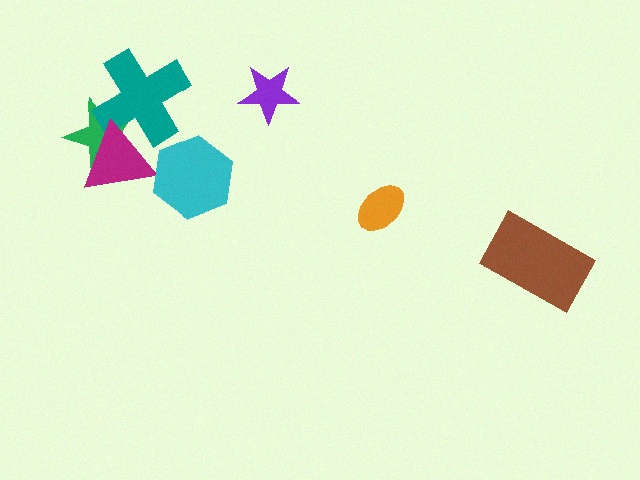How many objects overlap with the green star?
2 objects overlap with the green star.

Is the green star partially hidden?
Yes, it is partially covered by another shape.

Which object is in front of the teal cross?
The magenta triangle is in front of the teal cross.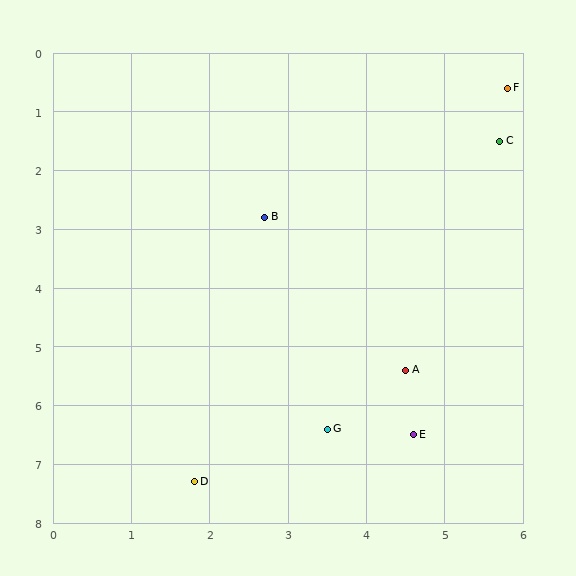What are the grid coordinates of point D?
Point D is at approximately (1.8, 7.3).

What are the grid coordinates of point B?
Point B is at approximately (2.7, 2.8).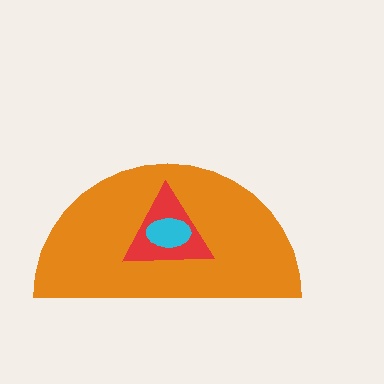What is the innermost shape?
The cyan ellipse.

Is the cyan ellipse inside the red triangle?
Yes.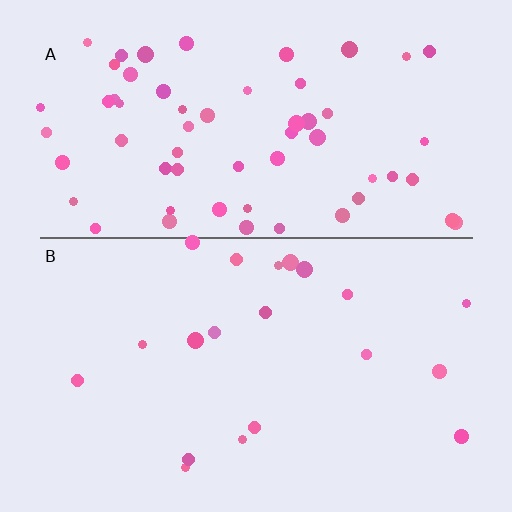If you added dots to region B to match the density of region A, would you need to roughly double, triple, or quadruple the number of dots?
Approximately triple.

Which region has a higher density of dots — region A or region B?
A (the top).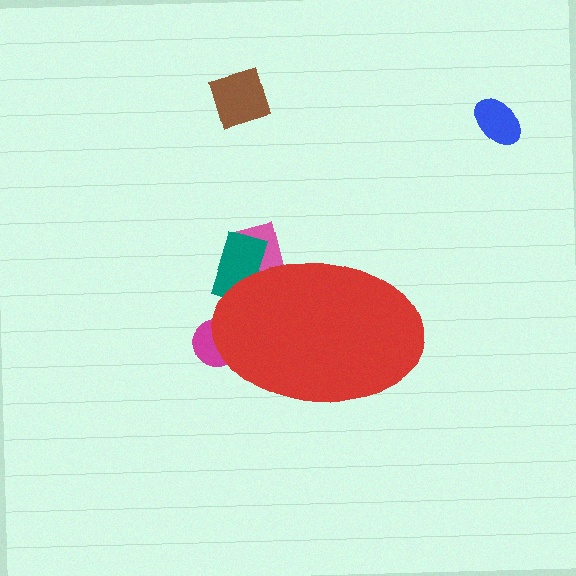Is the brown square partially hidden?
No, the brown square is fully visible.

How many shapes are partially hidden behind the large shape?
3 shapes are partially hidden.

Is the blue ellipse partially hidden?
No, the blue ellipse is fully visible.